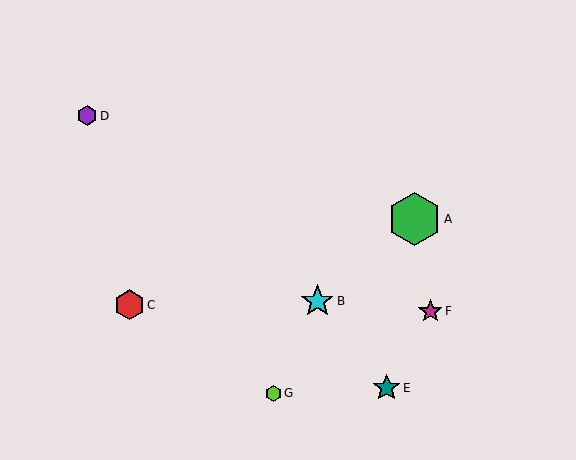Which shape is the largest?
The green hexagon (labeled A) is the largest.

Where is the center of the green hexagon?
The center of the green hexagon is at (414, 219).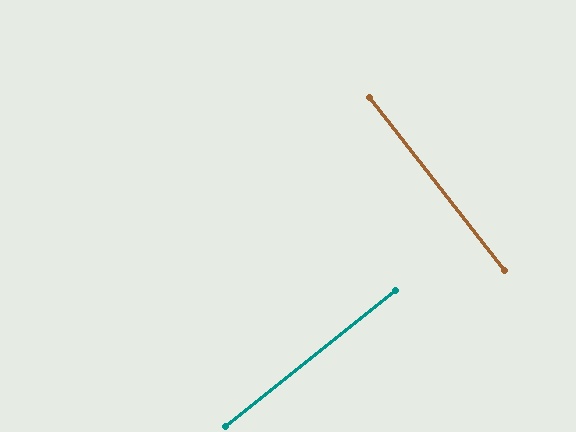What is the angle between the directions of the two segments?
Approximately 89 degrees.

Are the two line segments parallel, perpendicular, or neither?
Perpendicular — they meet at approximately 89°.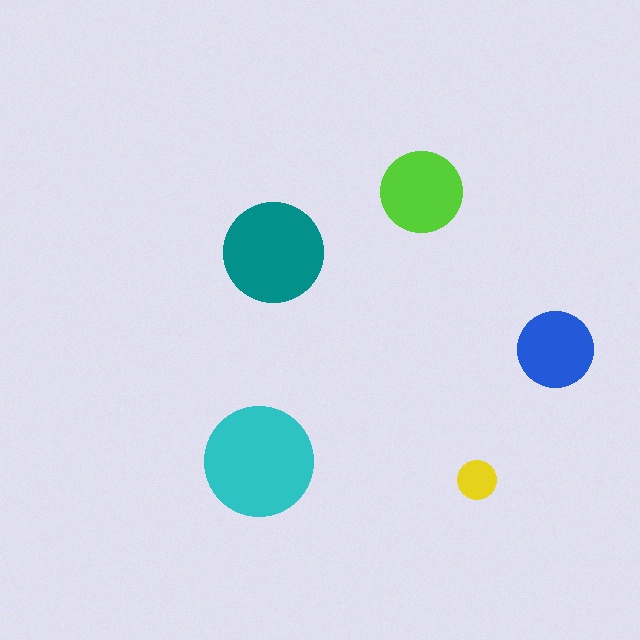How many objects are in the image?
There are 5 objects in the image.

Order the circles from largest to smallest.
the cyan one, the teal one, the lime one, the blue one, the yellow one.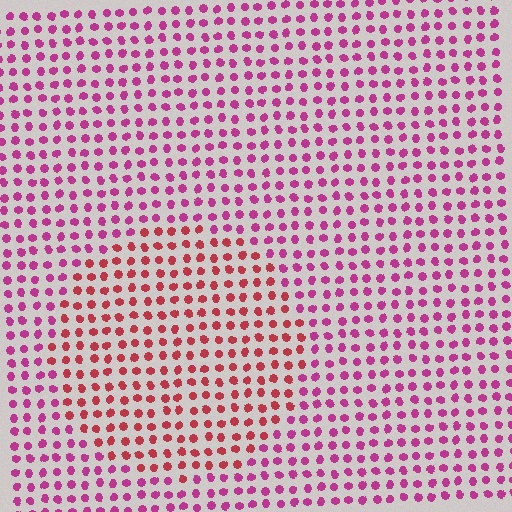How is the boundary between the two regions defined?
The boundary is defined purely by a slight shift in hue (about 33 degrees). Spacing, size, and orientation are identical on both sides.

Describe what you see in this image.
The image is filled with small magenta elements in a uniform arrangement. A circle-shaped region is visible where the elements are tinted to a slightly different hue, forming a subtle color boundary.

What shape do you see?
I see a circle.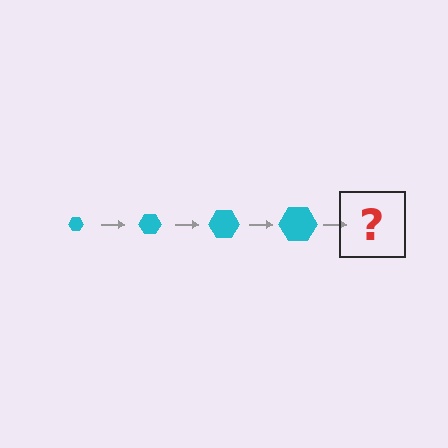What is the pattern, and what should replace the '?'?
The pattern is that the hexagon gets progressively larger each step. The '?' should be a cyan hexagon, larger than the previous one.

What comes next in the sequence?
The next element should be a cyan hexagon, larger than the previous one.